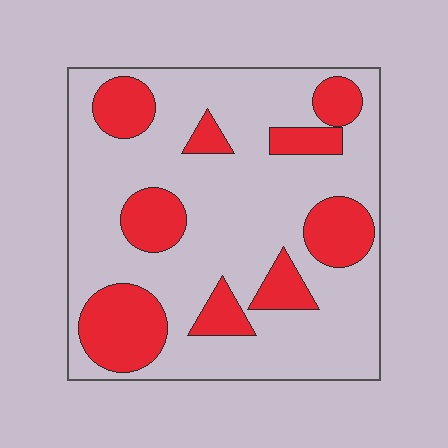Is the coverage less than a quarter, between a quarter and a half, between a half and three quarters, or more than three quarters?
Between a quarter and a half.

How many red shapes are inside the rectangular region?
9.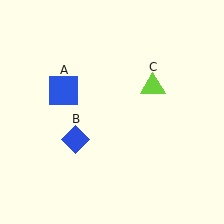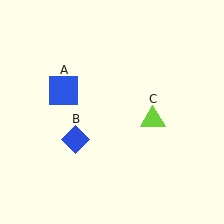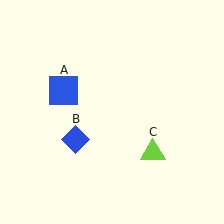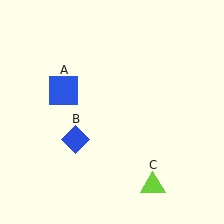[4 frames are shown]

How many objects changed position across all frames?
1 object changed position: lime triangle (object C).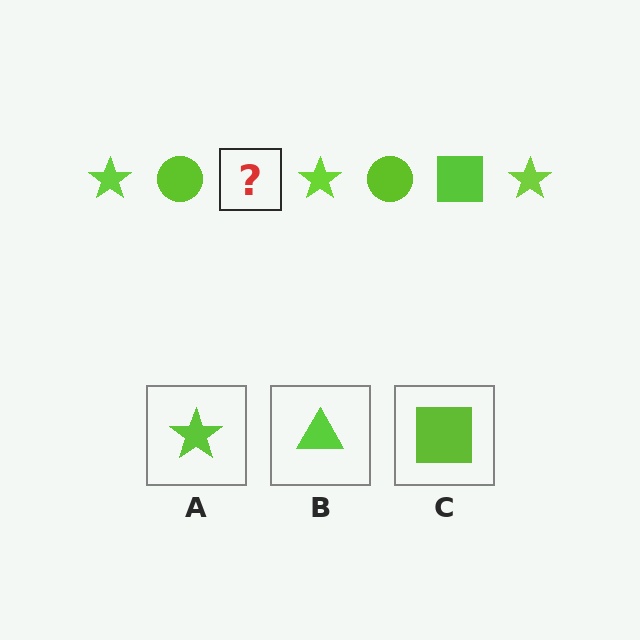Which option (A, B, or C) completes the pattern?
C.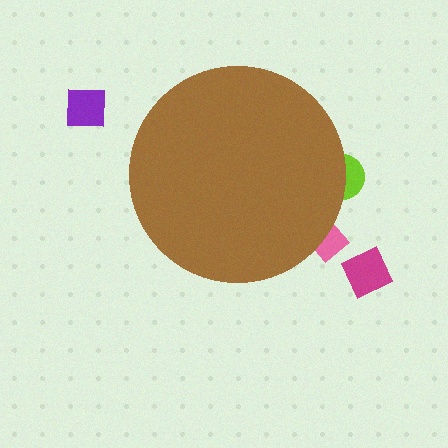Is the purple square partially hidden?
No, the purple square is fully visible.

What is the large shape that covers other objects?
A brown circle.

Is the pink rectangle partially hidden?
Yes, the pink rectangle is partially hidden behind the brown circle.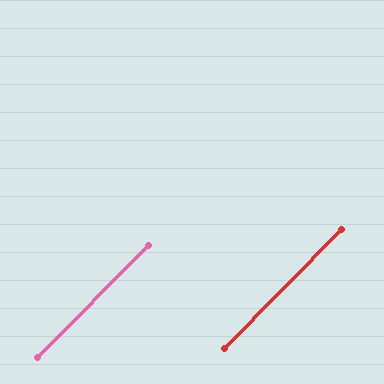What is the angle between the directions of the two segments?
Approximately 0 degrees.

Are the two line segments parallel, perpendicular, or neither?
Parallel — their directions differ by only 0.0°.